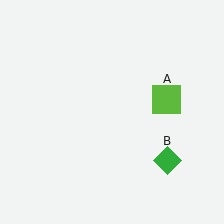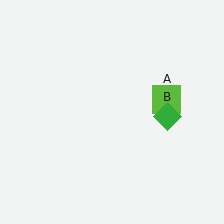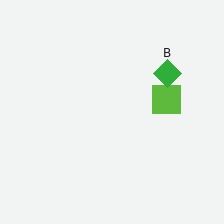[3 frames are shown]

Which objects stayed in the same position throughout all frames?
Lime square (object A) remained stationary.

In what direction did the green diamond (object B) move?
The green diamond (object B) moved up.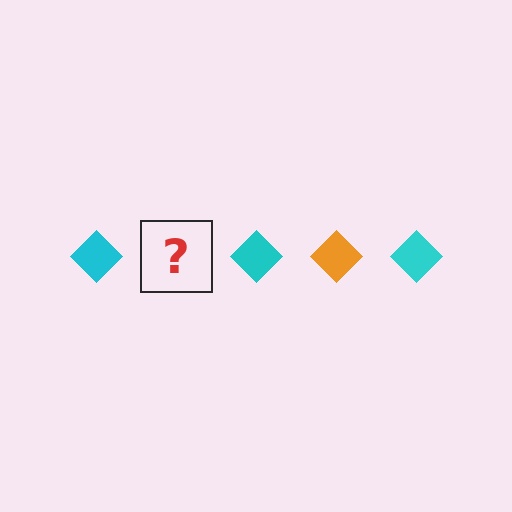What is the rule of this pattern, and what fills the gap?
The rule is that the pattern cycles through cyan, orange diamonds. The gap should be filled with an orange diamond.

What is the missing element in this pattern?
The missing element is an orange diamond.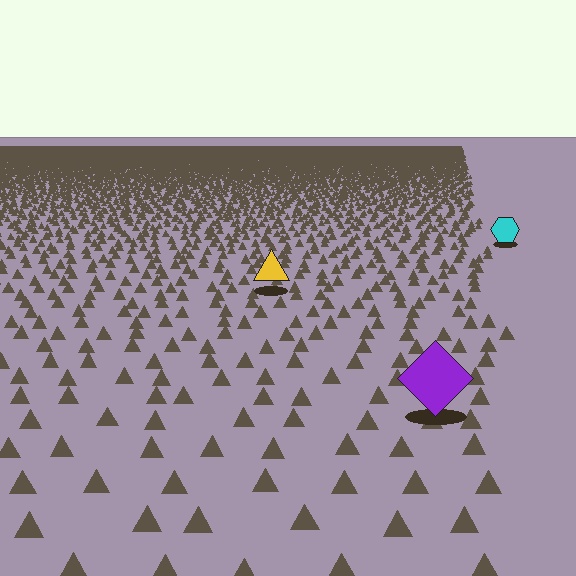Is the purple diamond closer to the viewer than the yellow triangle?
Yes. The purple diamond is closer — you can tell from the texture gradient: the ground texture is coarser near it.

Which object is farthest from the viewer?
The cyan hexagon is farthest from the viewer. It appears smaller and the ground texture around it is denser.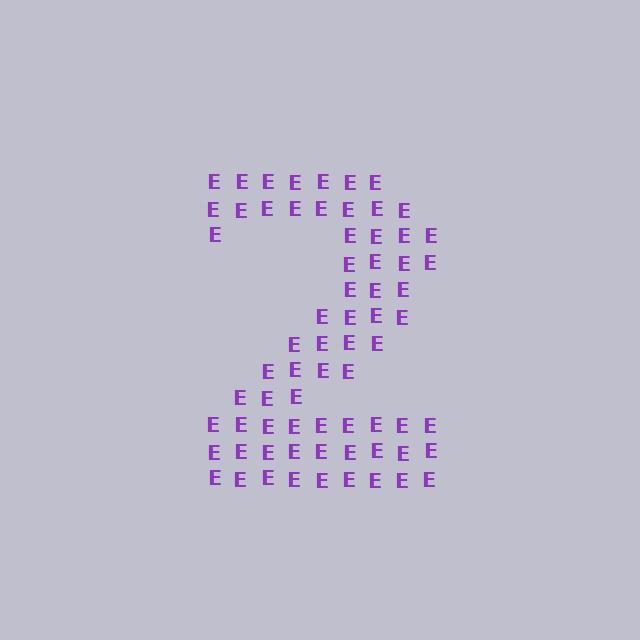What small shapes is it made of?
It is made of small letter E's.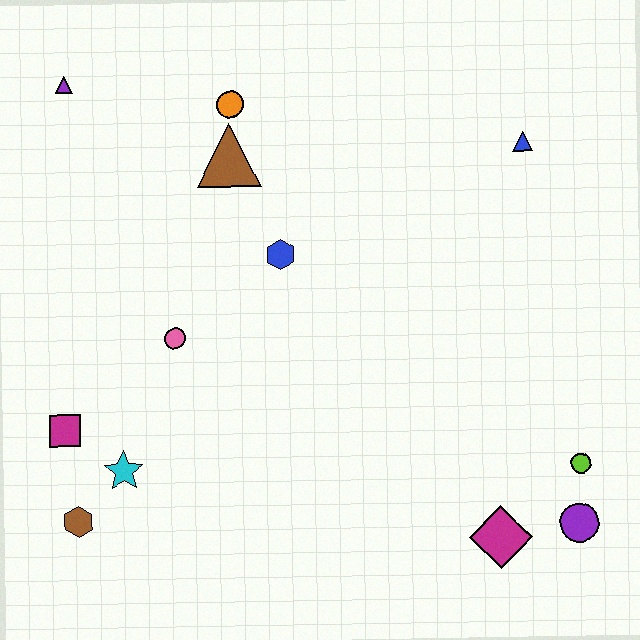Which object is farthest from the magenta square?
The blue triangle is farthest from the magenta square.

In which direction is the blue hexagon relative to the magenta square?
The blue hexagon is to the right of the magenta square.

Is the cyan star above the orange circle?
No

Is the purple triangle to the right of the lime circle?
No